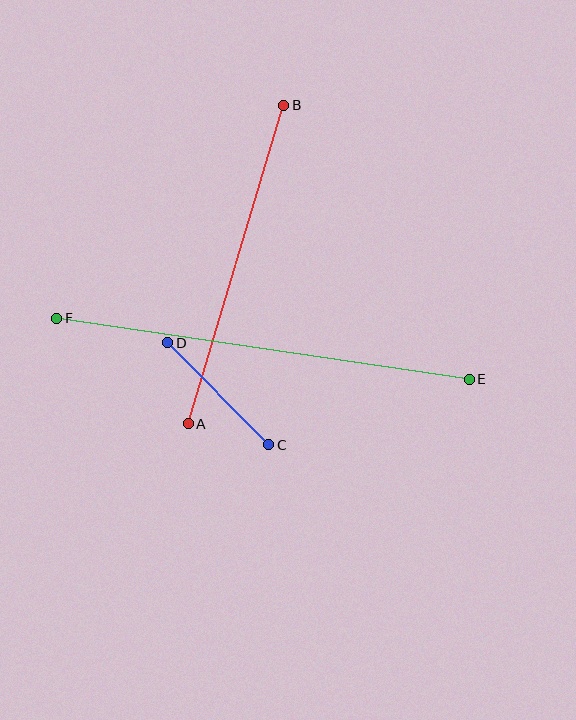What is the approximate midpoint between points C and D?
The midpoint is at approximately (218, 394) pixels.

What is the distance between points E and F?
The distance is approximately 417 pixels.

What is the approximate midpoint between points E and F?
The midpoint is at approximately (263, 349) pixels.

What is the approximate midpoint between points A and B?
The midpoint is at approximately (236, 264) pixels.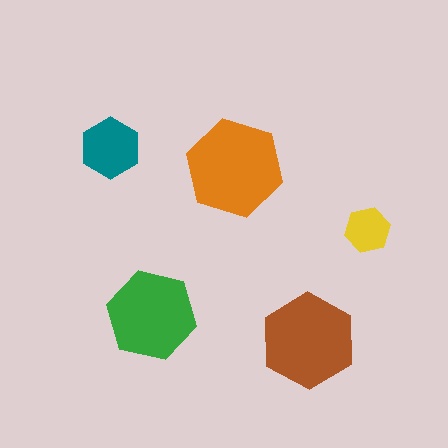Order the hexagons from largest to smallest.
the orange one, the brown one, the green one, the teal one, the yellow one.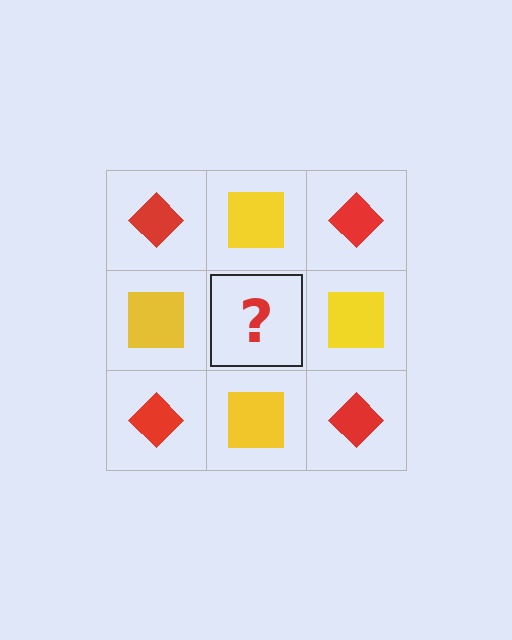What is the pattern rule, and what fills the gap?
The rule is that it alternates red diamond and yellow square in a checkerboard pattern. The gap should be filled with a red diamond.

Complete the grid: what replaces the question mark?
The question mark should be replaced with a red diamond.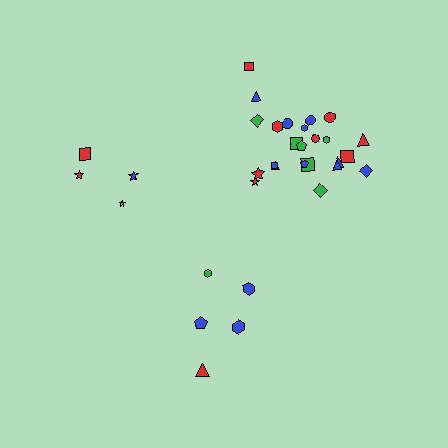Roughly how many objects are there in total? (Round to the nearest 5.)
Roughly 35 objects in total.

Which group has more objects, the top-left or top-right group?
The top-right group.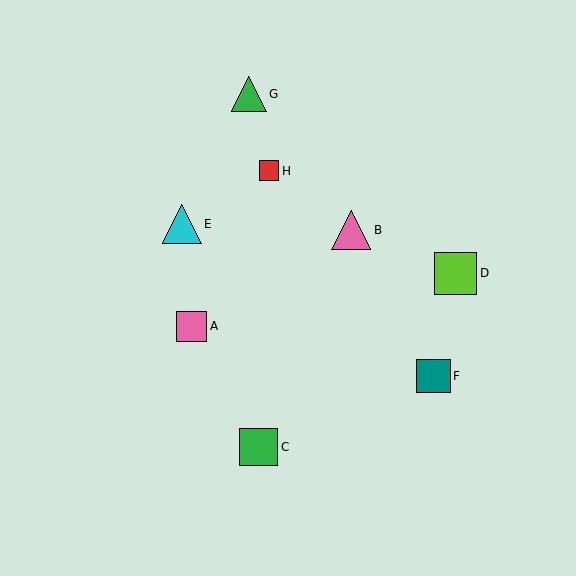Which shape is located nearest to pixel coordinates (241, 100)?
The green triangle (labeled G) at (249, 94) is nearest to that location.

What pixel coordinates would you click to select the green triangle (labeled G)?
Click at (249, 94) to select the green triangle G.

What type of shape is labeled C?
Shape C is a green square.